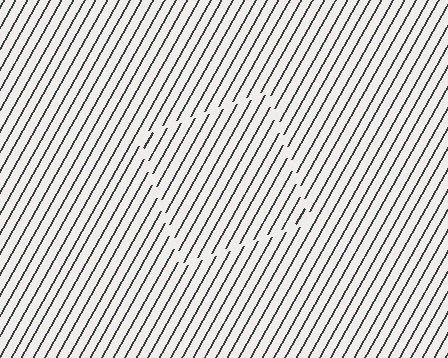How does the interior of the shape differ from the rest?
The interior of the shape contains the same grating, shifted by half a period — the contour is defined by the phase discontinuity where line-ends from the inner and outer gratings abut.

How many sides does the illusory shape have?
4 sides — the line-ends trace a square.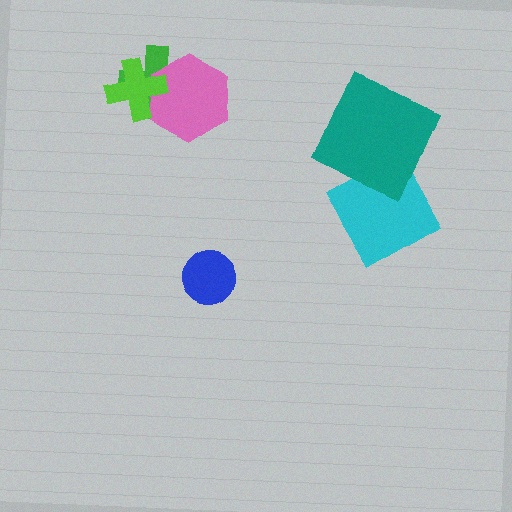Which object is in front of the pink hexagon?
The lime cross is in front of the pink hexagon.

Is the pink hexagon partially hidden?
Yes, it is partially covered by another shape.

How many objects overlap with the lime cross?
2 objects overlap with the lime cross.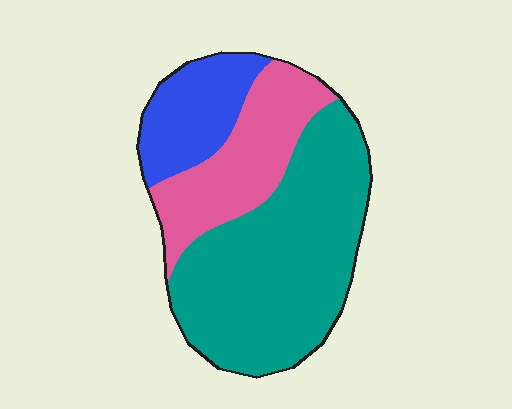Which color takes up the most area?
Teal, at roughly 55%.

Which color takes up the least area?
Blue, at roughly 20%.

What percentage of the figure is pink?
Pink takes up about one quarter (1/4) of the figure.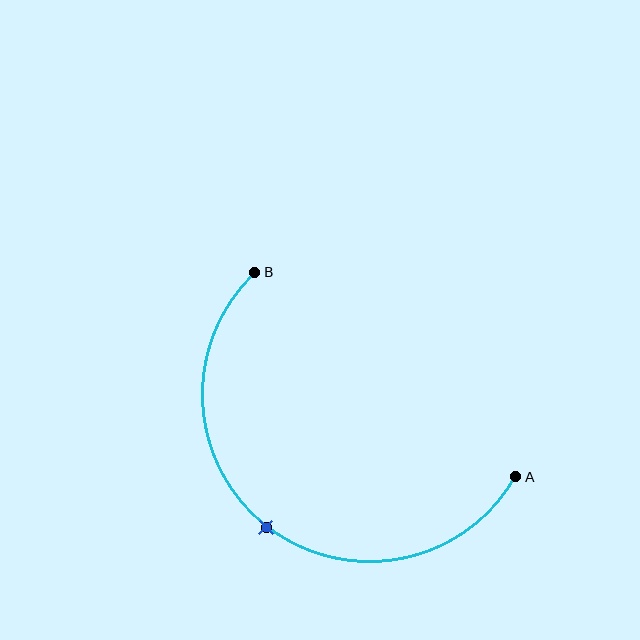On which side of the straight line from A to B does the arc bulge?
The arc bulges below and to the left of the straight line connecting A and B.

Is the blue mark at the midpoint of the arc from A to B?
Yes. The blue mark lies on the arc at equal arc-length from both A and B — it is the arc midpoint.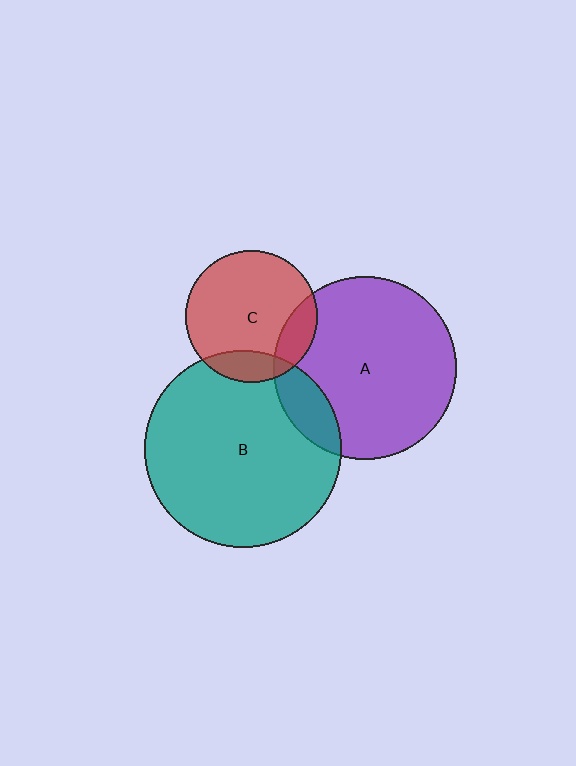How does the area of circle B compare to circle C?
Approximately 2.2 times.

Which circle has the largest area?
Circle B (teal).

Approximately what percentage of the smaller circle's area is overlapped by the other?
Approximately 15%.